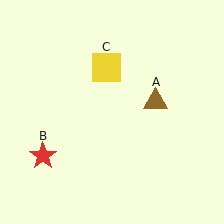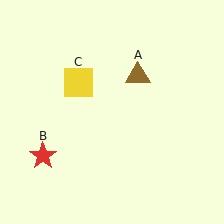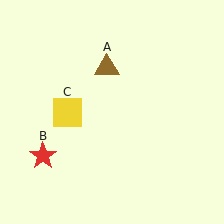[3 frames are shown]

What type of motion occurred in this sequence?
The brown triangle (object A), yellow square (object C) rotated counterclockwise around the center of the scene.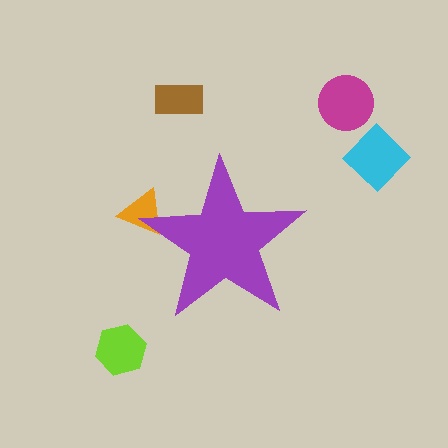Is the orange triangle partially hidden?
Yes, the orange triangle is partially hidden behind the purple star.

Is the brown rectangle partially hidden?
No, the brown rectangle is fully visible.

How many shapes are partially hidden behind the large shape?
1 shape is partially hidden.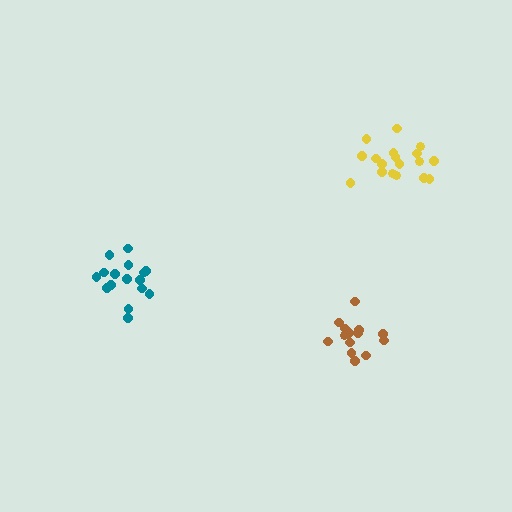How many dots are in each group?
Group 1: 14 dots, Group 2: 16 dots, Group 3: 18 dots (48 total).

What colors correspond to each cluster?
The clusters are colored: brown, teal, yellow.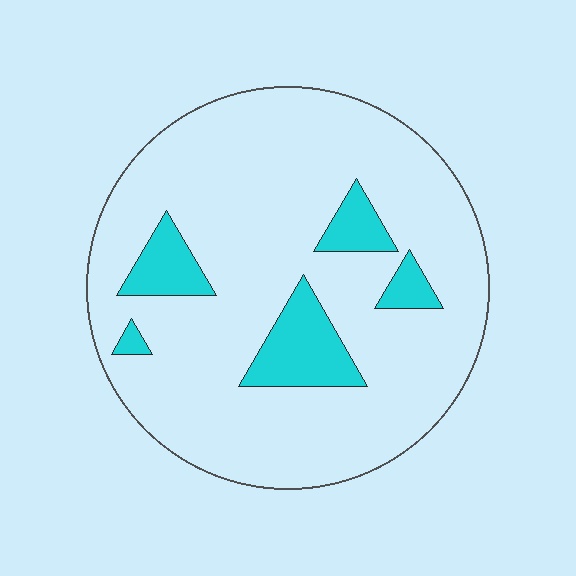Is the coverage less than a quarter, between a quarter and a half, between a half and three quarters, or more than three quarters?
Less than a quarter.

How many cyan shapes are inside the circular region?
5.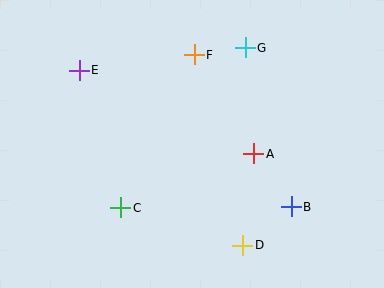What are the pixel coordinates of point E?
Point E is at (79, 70).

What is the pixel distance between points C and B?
The distance between C and B is 170 pixels.